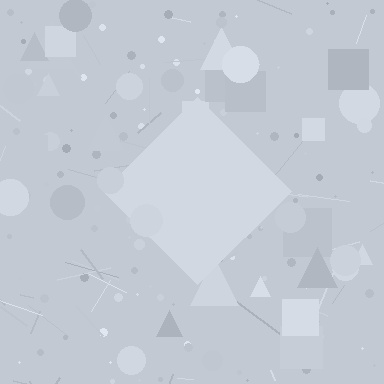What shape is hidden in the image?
A diamond is hidden in the image.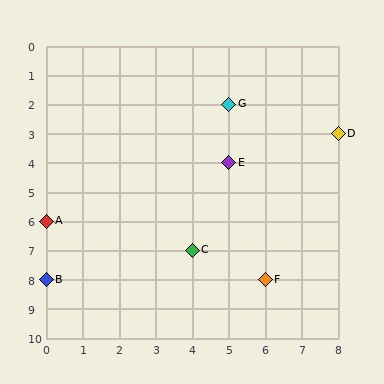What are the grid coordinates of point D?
Point D is at grid coordinates (8, 3).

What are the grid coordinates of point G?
Point G is at grid coordinates (5, 2).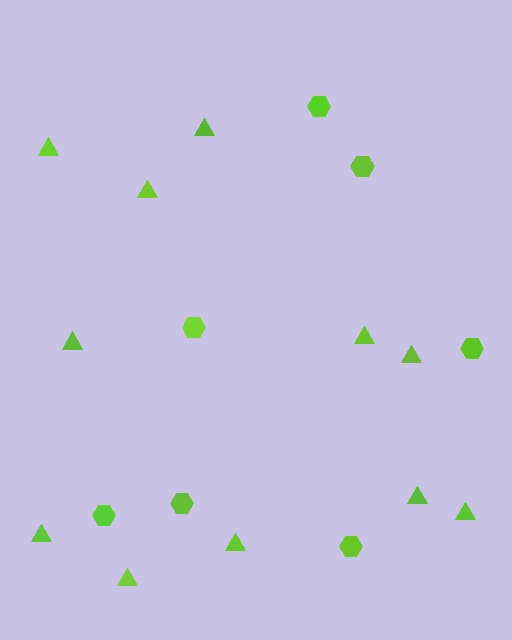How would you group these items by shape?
There are 2 groups: one group of triangles (11) and one group of hexagons (7).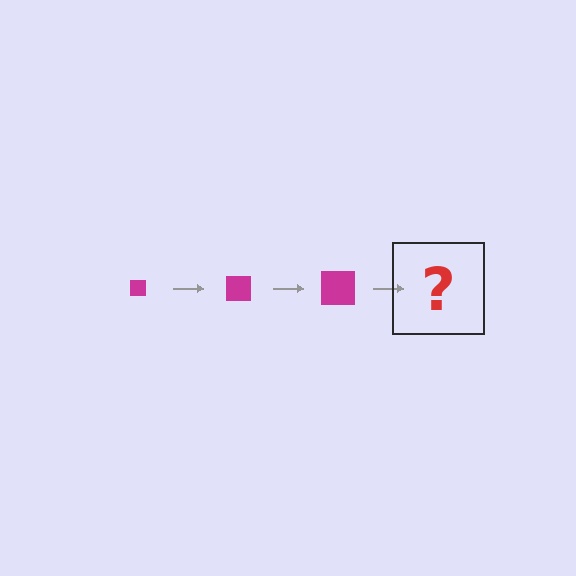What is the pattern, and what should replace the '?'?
The pattern is that the square gets progressively larger each step. The '?' should be a magenta square, larger than the previous one.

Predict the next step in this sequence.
The next step is a magenta square, larger than the previous one.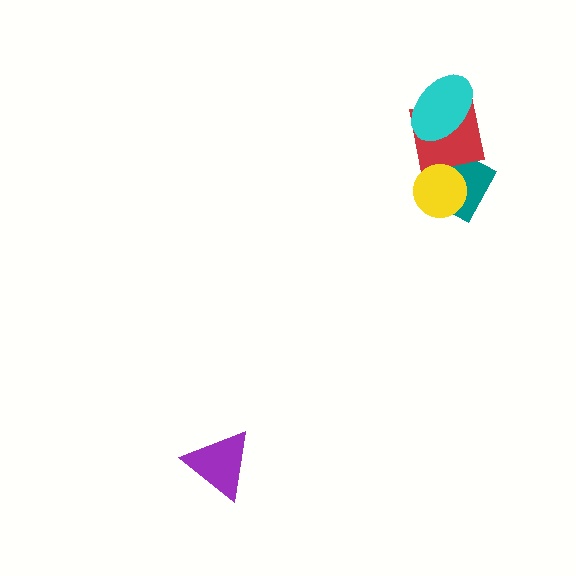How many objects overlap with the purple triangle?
0 objects overlap with the purple triangle.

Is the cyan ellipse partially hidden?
No, no other shape covers it.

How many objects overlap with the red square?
3 objects overlap with the red square.